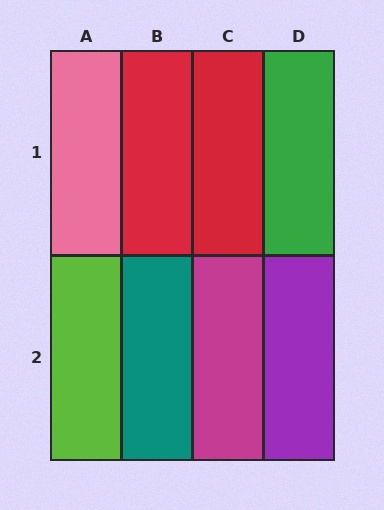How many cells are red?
2 cells are red.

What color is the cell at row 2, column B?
Teal.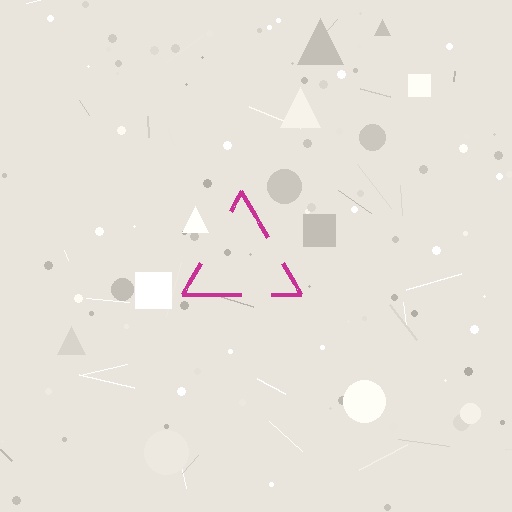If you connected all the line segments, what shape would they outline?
They would outline a triangle.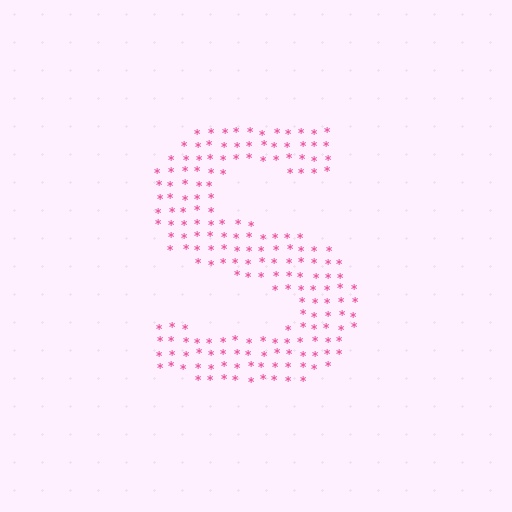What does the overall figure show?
The overall figure shows the letter S.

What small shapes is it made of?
It is made of small asterisks.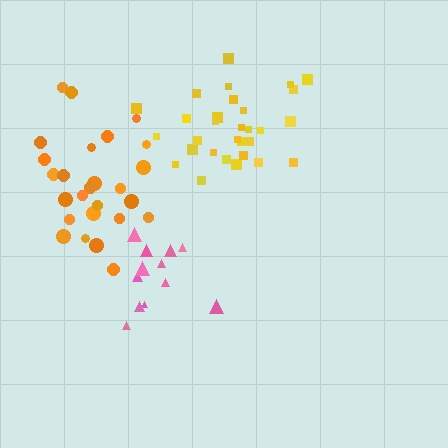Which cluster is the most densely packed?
Yellow.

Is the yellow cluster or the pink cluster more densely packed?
Yellow.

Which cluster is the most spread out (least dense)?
Pink.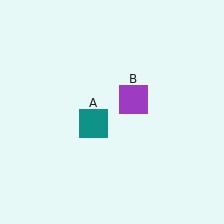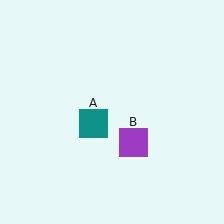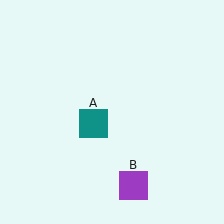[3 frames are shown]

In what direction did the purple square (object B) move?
The purple square (object B) moved down.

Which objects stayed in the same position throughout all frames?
Teal square (object A) remained stationary.